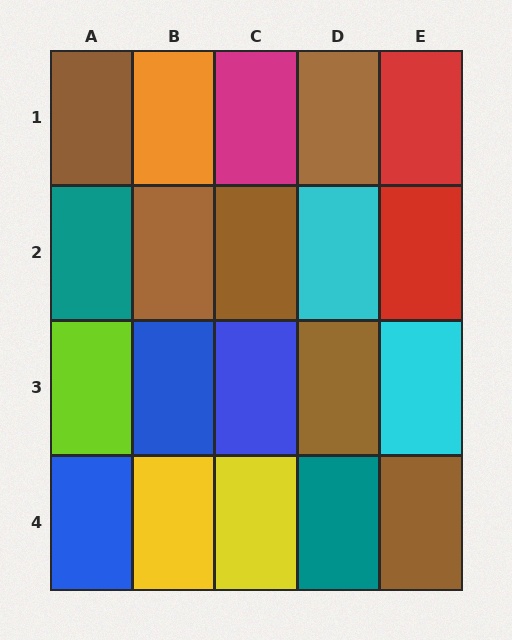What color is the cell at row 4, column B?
Yellow.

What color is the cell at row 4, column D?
Teal.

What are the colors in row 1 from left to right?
Brown, orange, magenta, brown, red.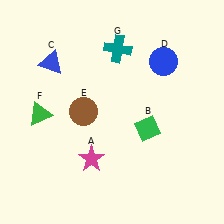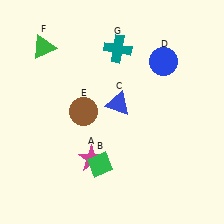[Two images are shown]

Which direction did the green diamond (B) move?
The green diamond (B) moved left.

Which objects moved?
The objects that moved are: the green diamond (B), the blue triangle (C), the green triangle (F).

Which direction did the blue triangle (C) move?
The blue triangle (C) moved right.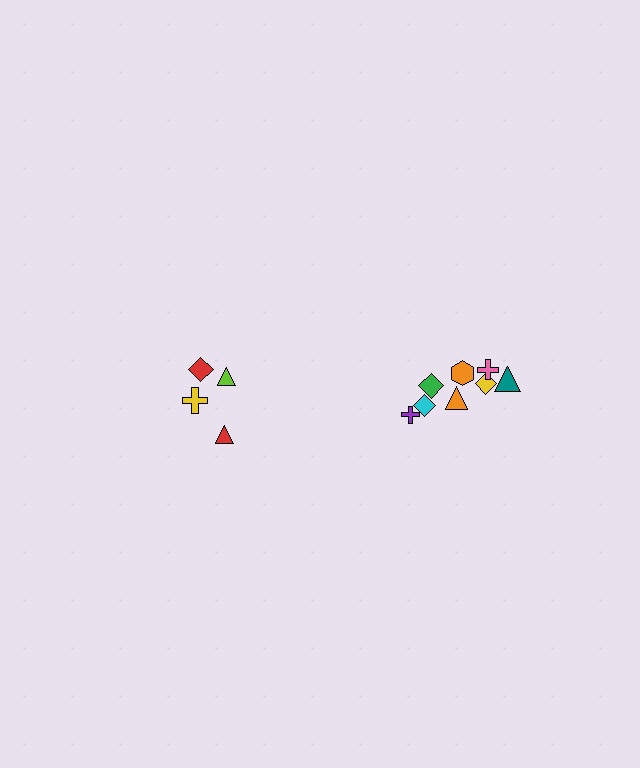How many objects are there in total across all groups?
There are 12 objects.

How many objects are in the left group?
There are 4 objects.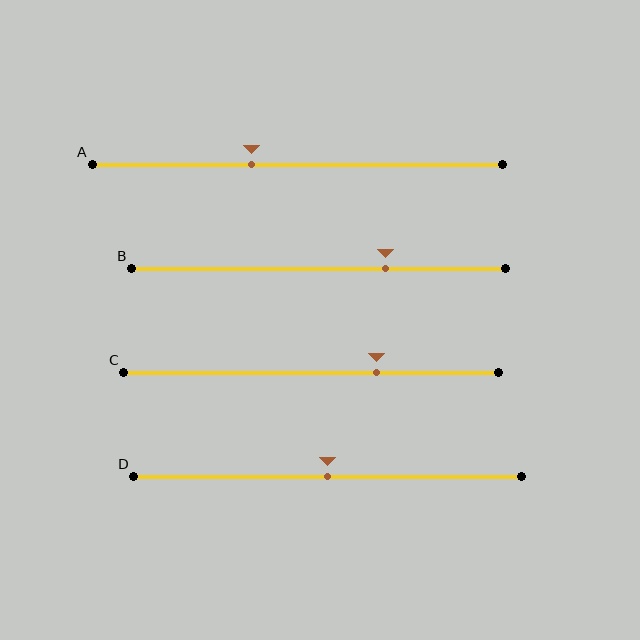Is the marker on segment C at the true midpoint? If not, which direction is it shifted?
No, the marker on segment C is shifted to the right by about 17% of the segment length.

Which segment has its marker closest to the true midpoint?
Segment D has its marker closest to the true midpoint.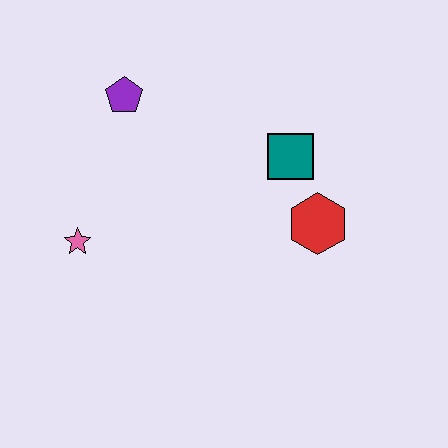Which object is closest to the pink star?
The purple pentagon is closest to the pink star.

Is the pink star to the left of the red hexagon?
Yes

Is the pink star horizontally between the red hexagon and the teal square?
No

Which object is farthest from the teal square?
The pink star is farthest from the teal square.